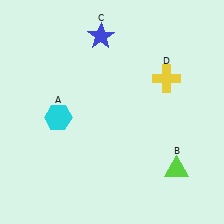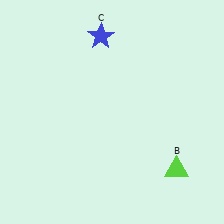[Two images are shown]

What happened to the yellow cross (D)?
The yellow cross (D) was removed in Image 2. It was in the top-right area of Image 1.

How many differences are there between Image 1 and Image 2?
There are 2 differences between the two images.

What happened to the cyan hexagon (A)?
The cyan hexagon (A) was removed in Image 2. It was in the bottom-left area of Image 1.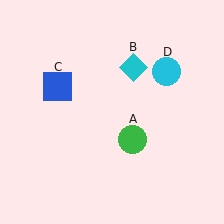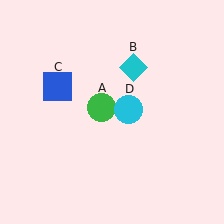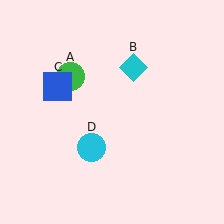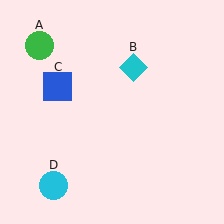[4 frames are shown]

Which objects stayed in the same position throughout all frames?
Cyan diamond (object B) and blue square (object C) remained stationary.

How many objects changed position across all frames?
2 objects changed position: green circle (object A), cyan circle (object D).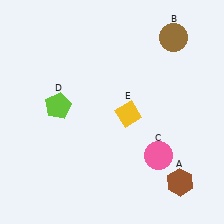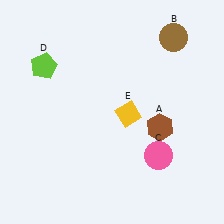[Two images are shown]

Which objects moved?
The objects that moved are: the brown hexagon (A), the lime pentagon (D).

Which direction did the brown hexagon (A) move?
The brown hexagon (A) moved up.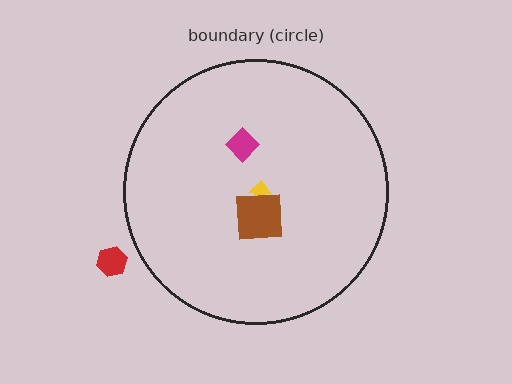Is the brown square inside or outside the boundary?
Inside.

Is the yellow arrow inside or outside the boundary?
Inside.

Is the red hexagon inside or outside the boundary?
Outside.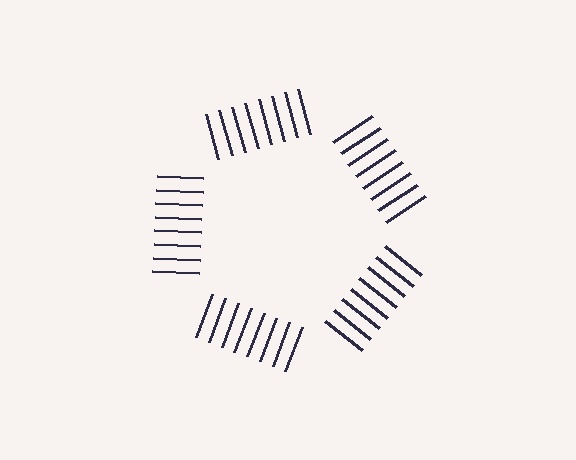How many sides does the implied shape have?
5 sides — the line-ends trace a pentagon.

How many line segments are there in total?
40 — 8 along each of the 5 edges.